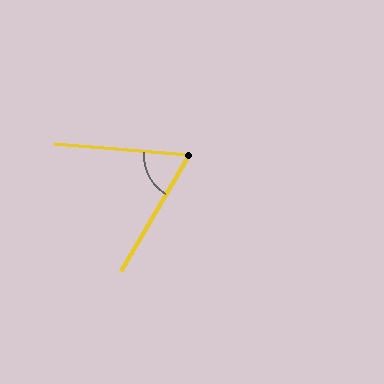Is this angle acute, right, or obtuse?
It is acute.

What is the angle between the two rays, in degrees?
Approximately 65 degrees.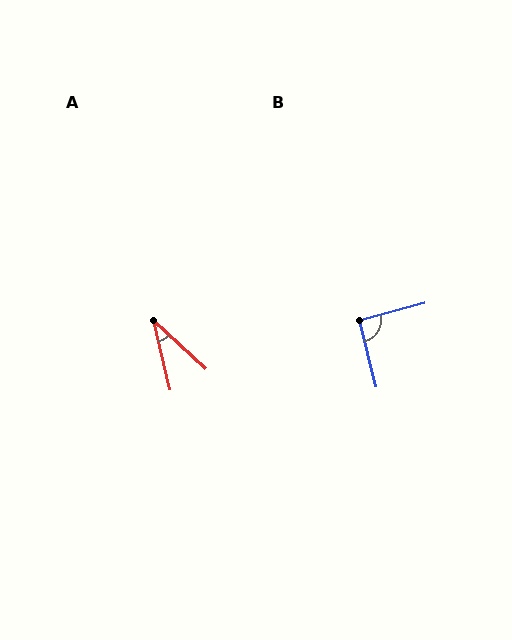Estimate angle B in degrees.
Approximately 91 degrees.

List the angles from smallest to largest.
A (33°), B (91°).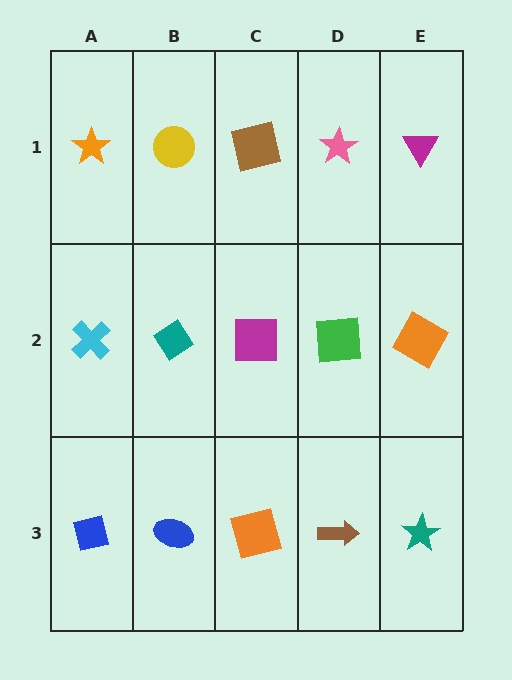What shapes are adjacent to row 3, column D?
A green square (row 2, column D), an orange square (row 3, column C), a teal star (row 3, column E).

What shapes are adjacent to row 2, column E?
A magenta triangle (row 1, column E), a teal star (row 3, column E), a green square (row 2, column D).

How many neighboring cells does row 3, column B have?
3.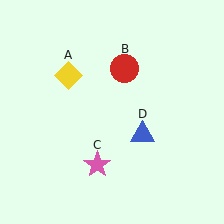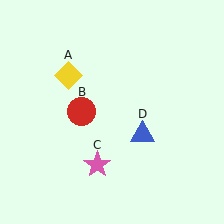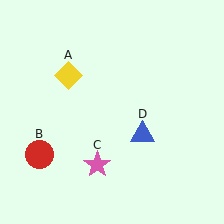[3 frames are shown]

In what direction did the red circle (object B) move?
The red circle (object B) moved down and to the left.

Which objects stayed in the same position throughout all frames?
Yellow diamond (object A) and pink star (object C) and blue triangle (object D) remained stationary.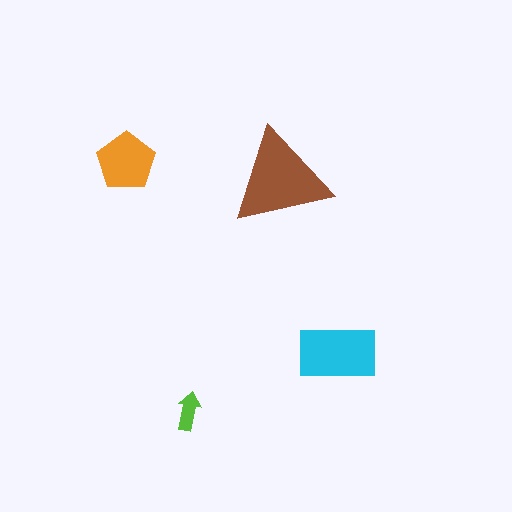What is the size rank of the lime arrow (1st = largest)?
4th.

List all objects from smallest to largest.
The lime arrow, the orange pentagon, the cyan rectangle, the brown triangle.